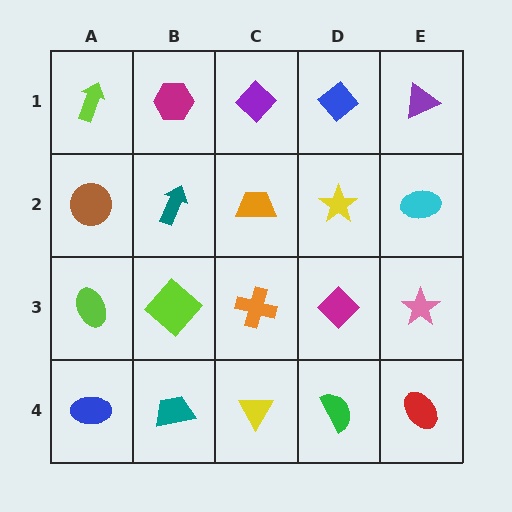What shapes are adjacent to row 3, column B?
A teal arrow (row 2, column B), a teal trapezoid (row 4, column B), a lime ellipse (row 3, column A), an orange cross (row 3, column C).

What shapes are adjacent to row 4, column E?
A pink star (row 3, column E), a green semicircle (row 4, column D).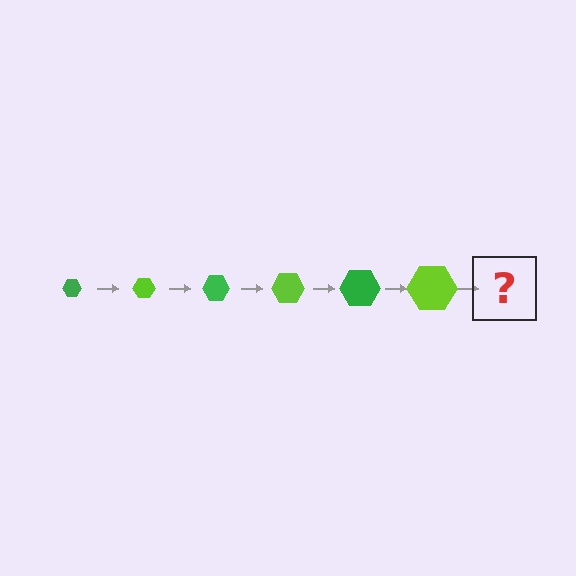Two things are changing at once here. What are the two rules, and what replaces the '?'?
The two rules are that the hexagon grows larger each step and the color cycles through green and lime. The '?' should be a green hexagon, larger than the previous one.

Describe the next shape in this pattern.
It should be a green hexagon, larger than the previous one.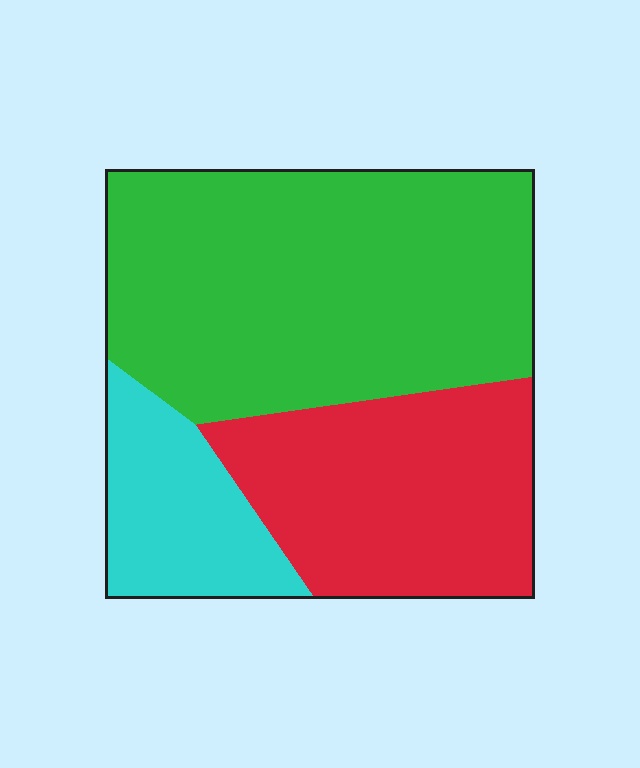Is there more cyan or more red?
Red.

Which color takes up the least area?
Cyan, at roughly 15%.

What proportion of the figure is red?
Red takes up between a sixth and a third of the figure.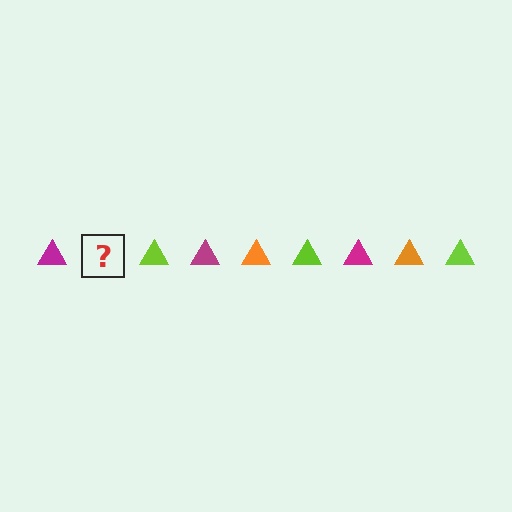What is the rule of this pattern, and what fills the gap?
The rule is that the pattern cycles through magenta, orange, lime triangles. The gap should be filled with an orange triangle.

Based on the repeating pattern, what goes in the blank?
The blank should be an orange triangle.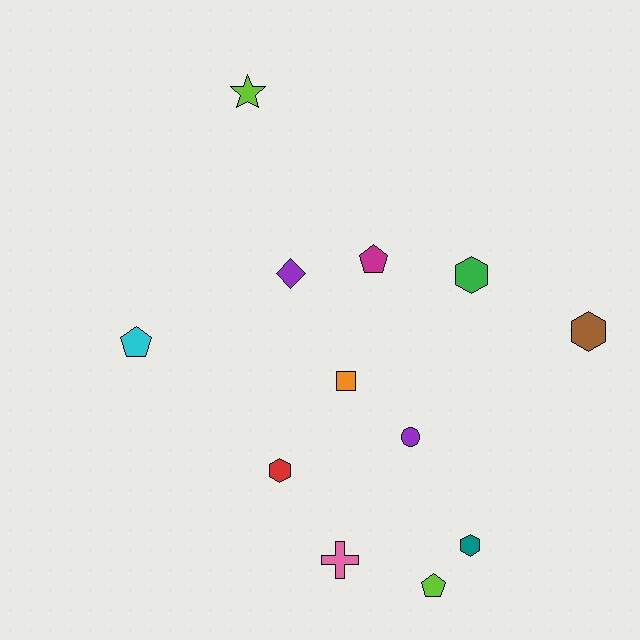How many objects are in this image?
There are 12 objects.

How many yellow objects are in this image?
There are no yellow objects.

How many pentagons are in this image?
There are 3 pentagons.